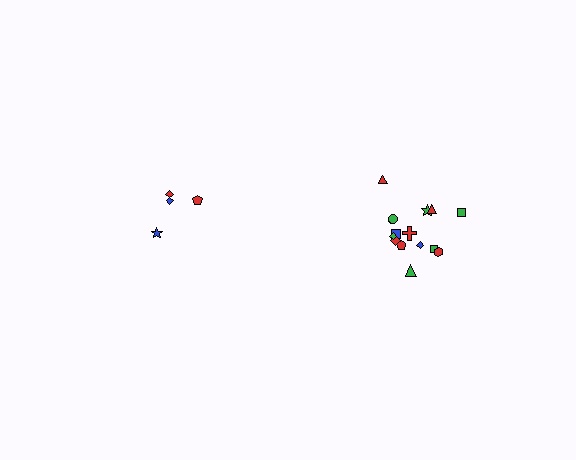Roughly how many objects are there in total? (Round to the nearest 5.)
Roughly 20 objects in total.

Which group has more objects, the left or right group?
The right group.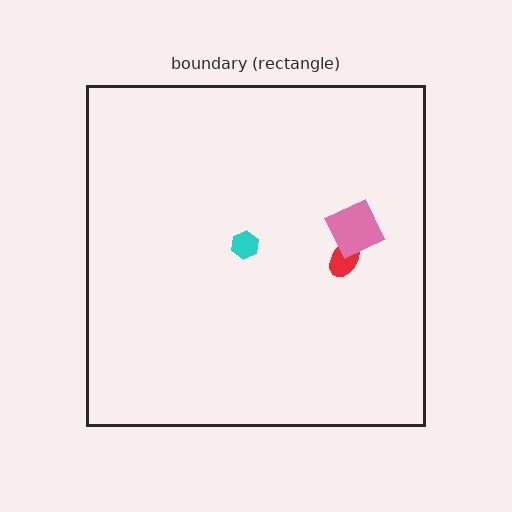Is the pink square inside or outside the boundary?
Inside.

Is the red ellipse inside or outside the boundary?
Inside.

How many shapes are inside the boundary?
3 inside, 0 outside.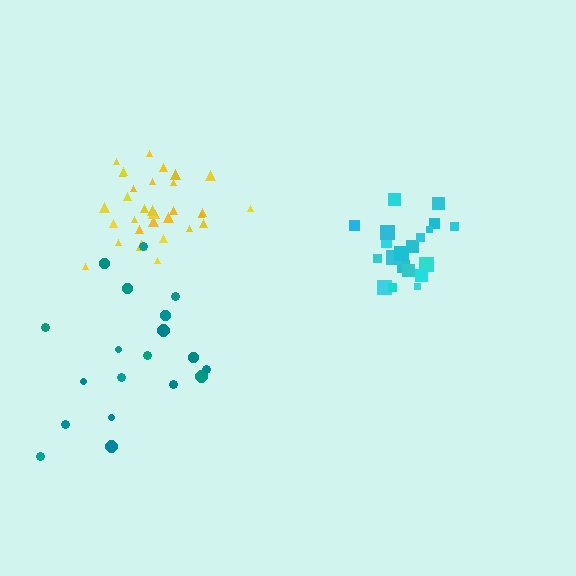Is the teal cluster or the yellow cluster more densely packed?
Yellow.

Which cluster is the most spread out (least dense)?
Teal.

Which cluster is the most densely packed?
Yellow.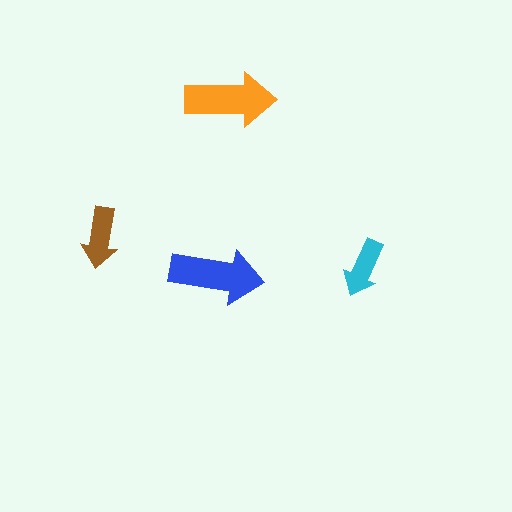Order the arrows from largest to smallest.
the blue one, the orange one, the brown one, the cyan one.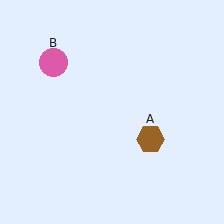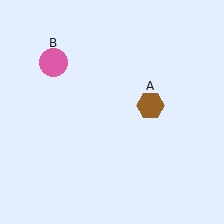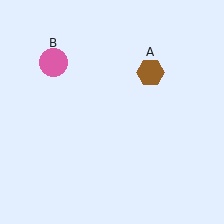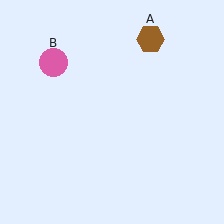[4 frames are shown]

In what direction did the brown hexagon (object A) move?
The brown hexagon (object A) moved up.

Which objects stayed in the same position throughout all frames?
Pink circle (object B) remained stationary.